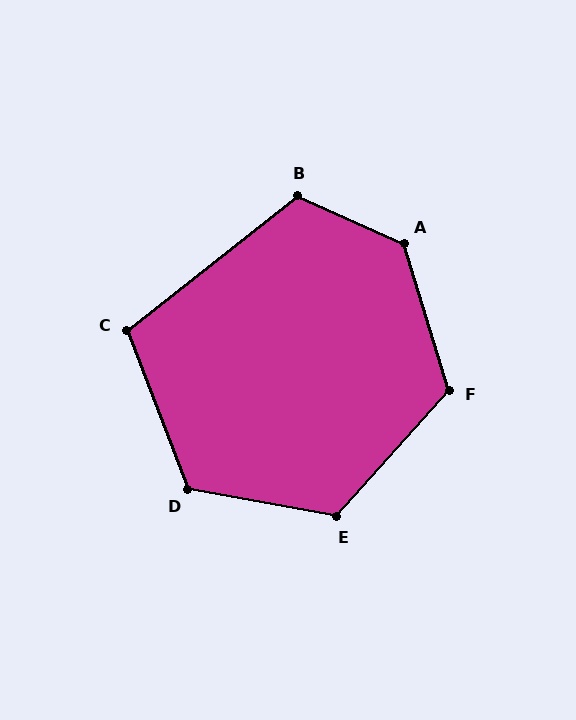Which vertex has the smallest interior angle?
C, at approximately 107 degrees.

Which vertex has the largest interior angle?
A, at approximately 131 degrees.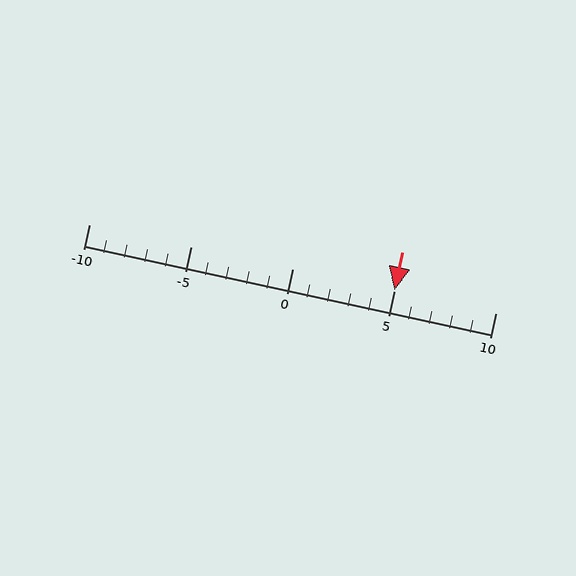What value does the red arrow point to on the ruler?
The red arrow points to approximately 5.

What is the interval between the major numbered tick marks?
The major tick marks are spaced 5 units apart.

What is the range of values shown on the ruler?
The ruler shows values from -10 to 10.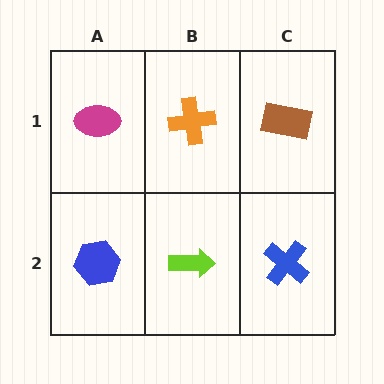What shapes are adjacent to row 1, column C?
A blue cross (row 2, column C), an orange cross (row 1, column B).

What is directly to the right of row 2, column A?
A lime arrow.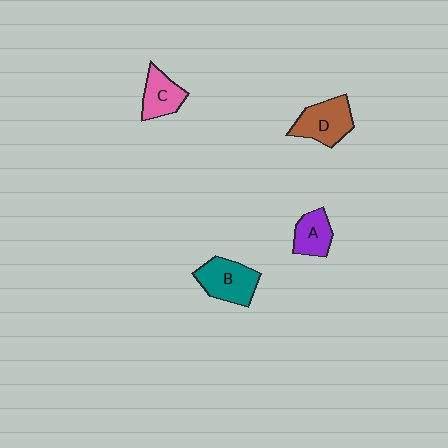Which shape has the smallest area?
Shape A (purple).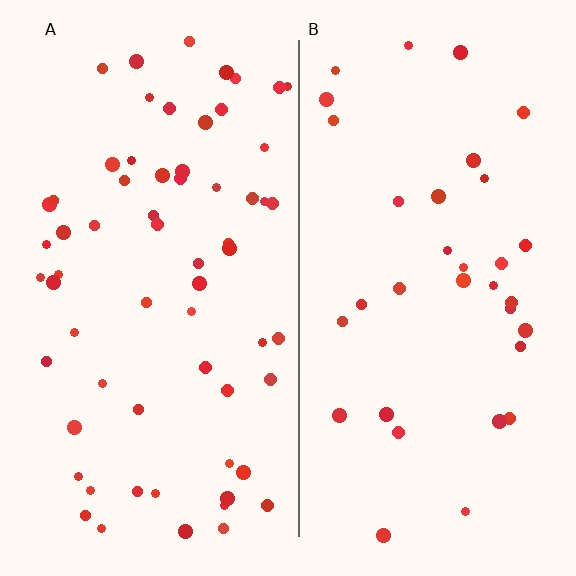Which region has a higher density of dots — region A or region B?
A (the left).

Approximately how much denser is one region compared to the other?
Approximately 1.9× — region A over region B.